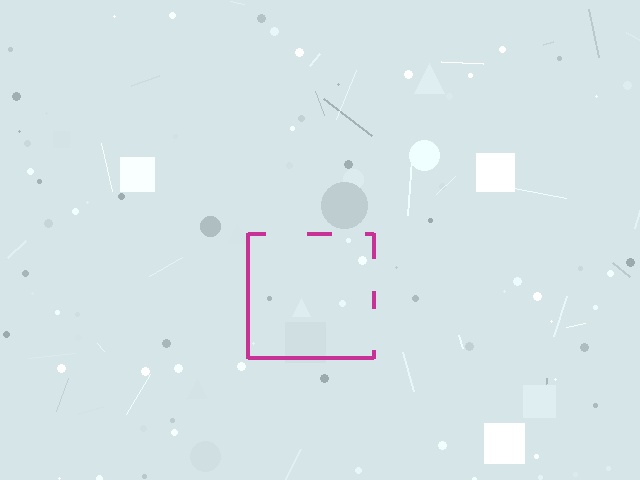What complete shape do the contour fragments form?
The contour fragments form a square.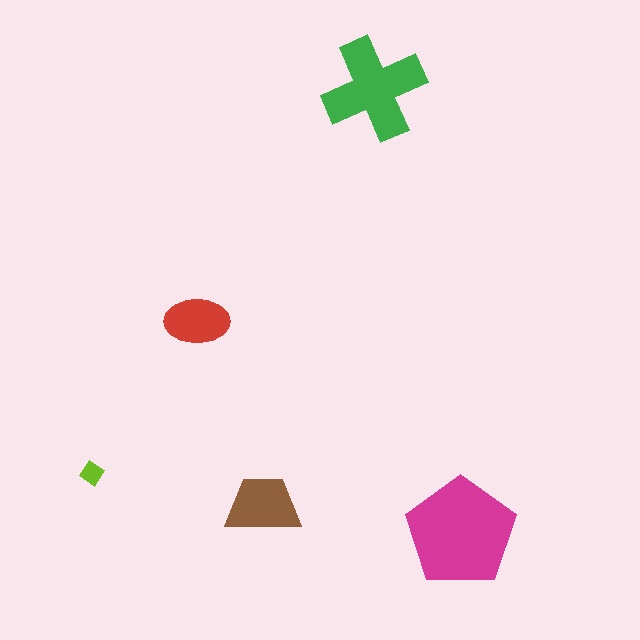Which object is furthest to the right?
The magenta pentagon is rightmost.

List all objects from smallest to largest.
The lime diamond, the red ellipse, the brown trapezoid, the green cross, the magenta pentagon.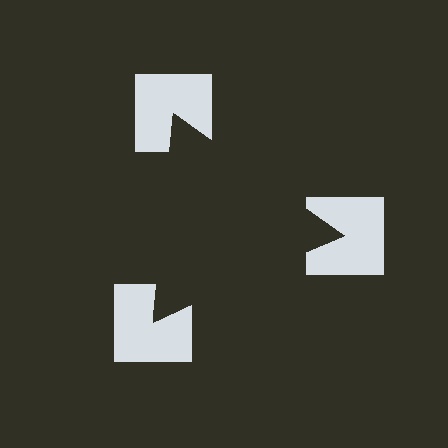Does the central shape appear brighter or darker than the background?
It typically appears slightly darker than the background, even though no actual brightness change is drawn.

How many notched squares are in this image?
There are 3 — one at each vertex of the illusory triangle.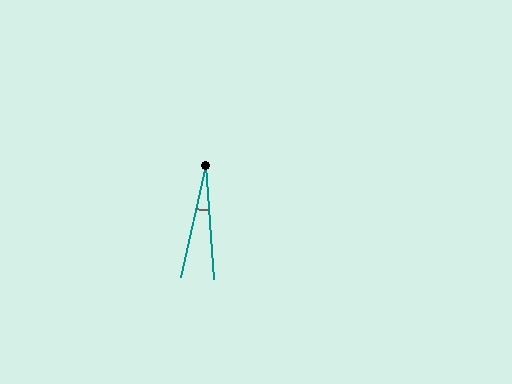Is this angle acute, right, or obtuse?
It is acute.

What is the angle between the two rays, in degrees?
Approximately 16 degrees.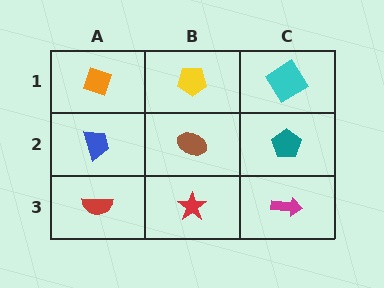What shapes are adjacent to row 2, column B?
A yellow pentagon (row 1, column B), a red star (row 3, column B), a blue trapezoid (row 2, column A), a teal pentagon (row 2, column C).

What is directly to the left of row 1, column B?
An orange diamond.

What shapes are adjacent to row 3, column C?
A teal pentagon (row 2, column C), a red star (row 3, column B).